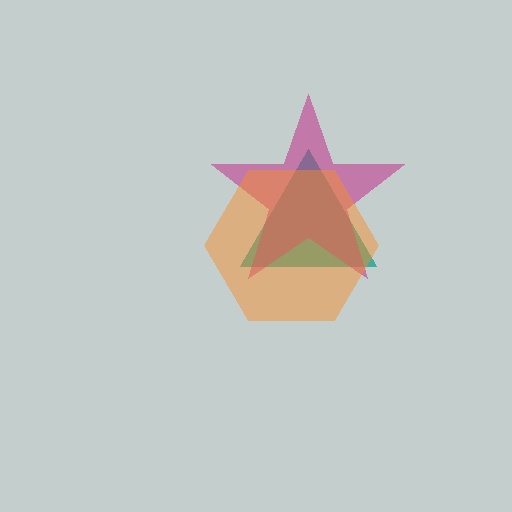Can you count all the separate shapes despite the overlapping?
Yes, there are 3 separate shapes.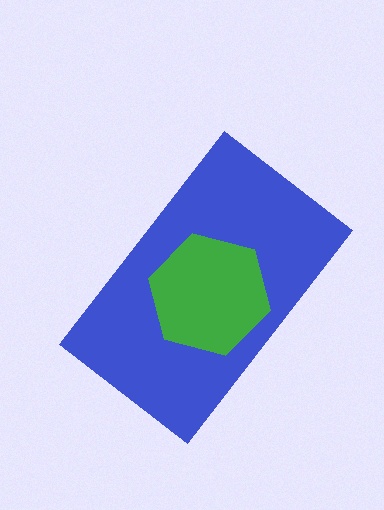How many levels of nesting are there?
2.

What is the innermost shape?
The green hexagon.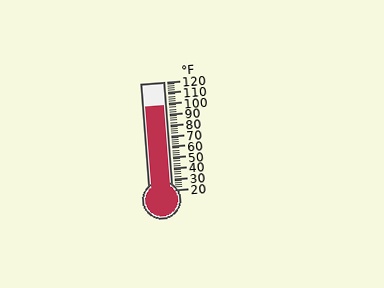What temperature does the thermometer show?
The thermometer shows approximately 98°F.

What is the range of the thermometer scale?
The thermometer scale ranges from 20°F to 120°F.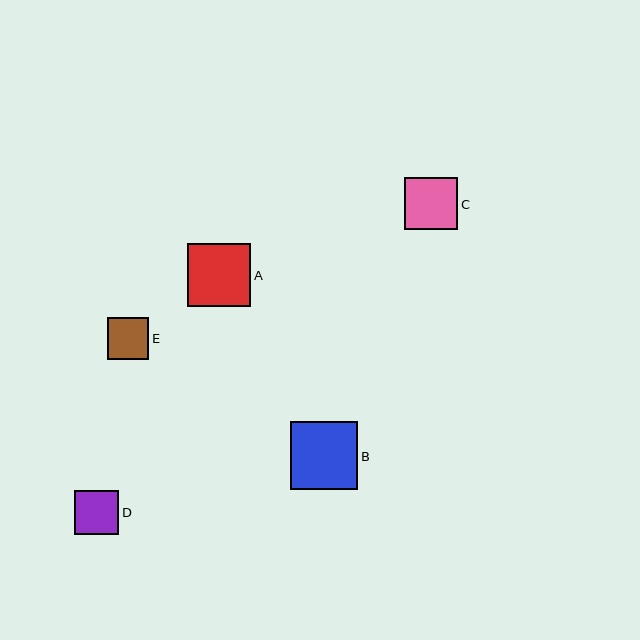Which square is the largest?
Square B is the largest with a size of approximately 68 pixels.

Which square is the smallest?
Square E is the smallest with a size of approximately 42 pixels.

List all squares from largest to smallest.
From largest to smallest: B, A, C, D, E.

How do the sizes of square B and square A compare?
Square B and square A are approximately the same size.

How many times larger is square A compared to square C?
Square A is approximately 1.2 times the size of square C.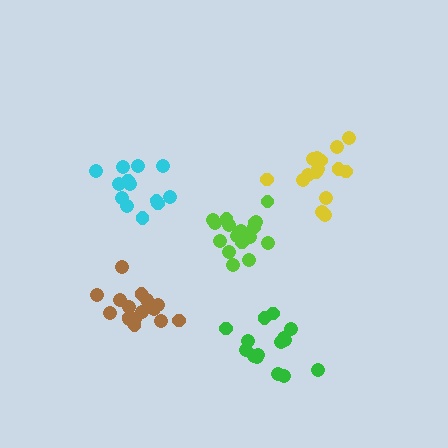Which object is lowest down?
The green cluster is bottommost.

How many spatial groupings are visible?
There are 5 spatial groupings.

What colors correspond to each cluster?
The clusters are colored: lime, yellow, green, brown, cyan.